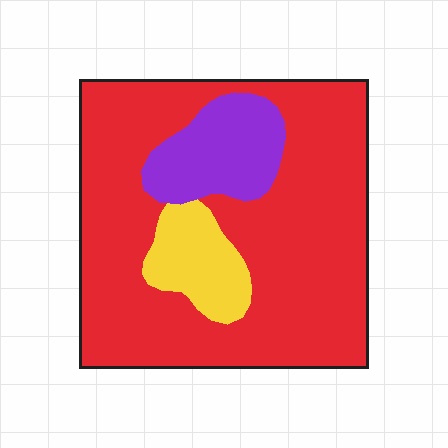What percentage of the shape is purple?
Purple takes up less than a quarter of the shape.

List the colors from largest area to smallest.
From largest to smallest: red, purple, yellow.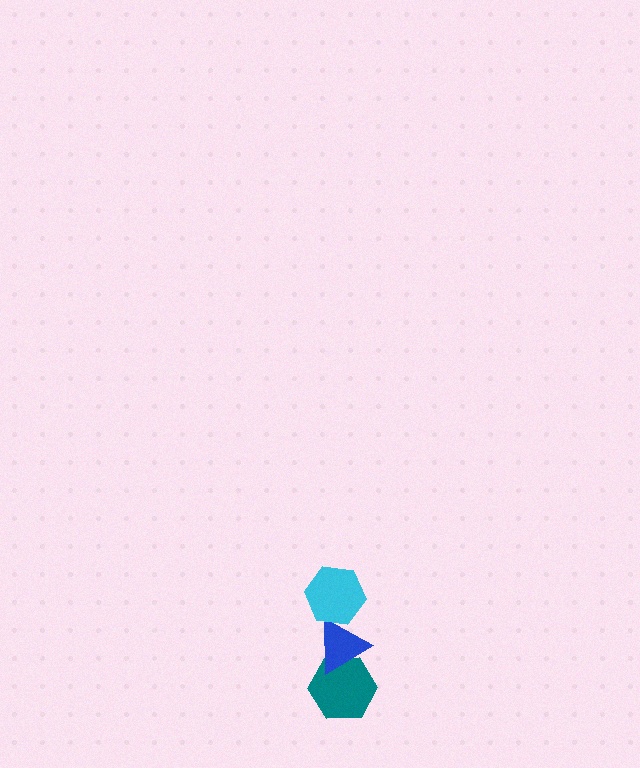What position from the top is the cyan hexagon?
The cyan hexagon is 1st from the top.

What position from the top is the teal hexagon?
The teal hexagon is 3rd from the top.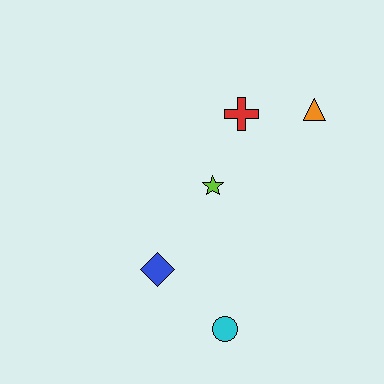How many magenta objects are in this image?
There are no magenta objects.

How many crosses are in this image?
There is 1 cross.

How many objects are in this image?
There are 5 objects.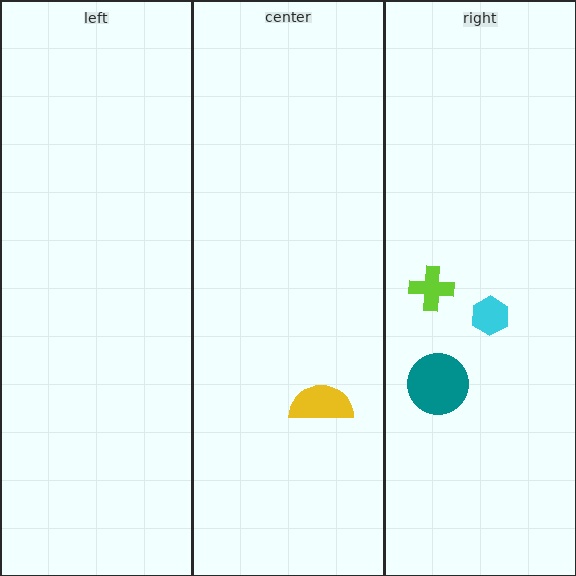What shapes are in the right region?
The lime cross, the teal circle, the cyan hexagon.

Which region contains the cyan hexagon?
The right region.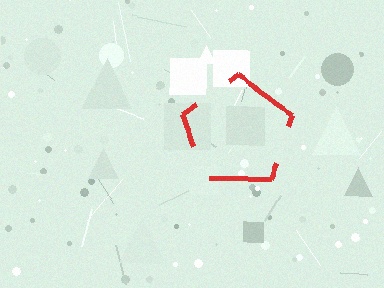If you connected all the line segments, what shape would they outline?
They would outline a pentagon.